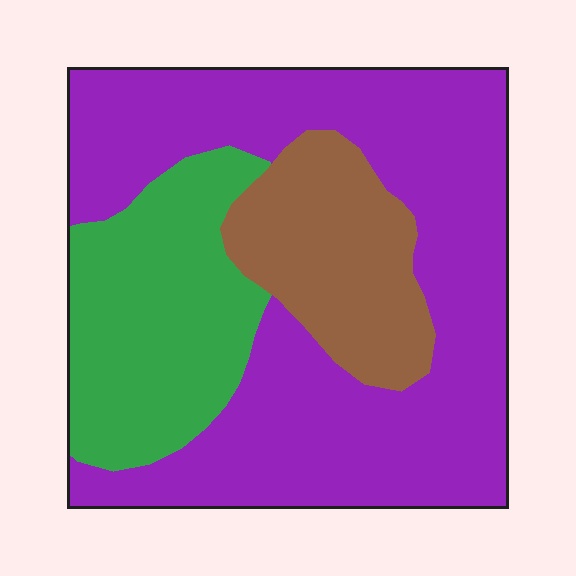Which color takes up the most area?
Purple, at roughly 60%.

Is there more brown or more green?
Green.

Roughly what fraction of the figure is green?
Green takes up about one quarter (1/4) of the figure.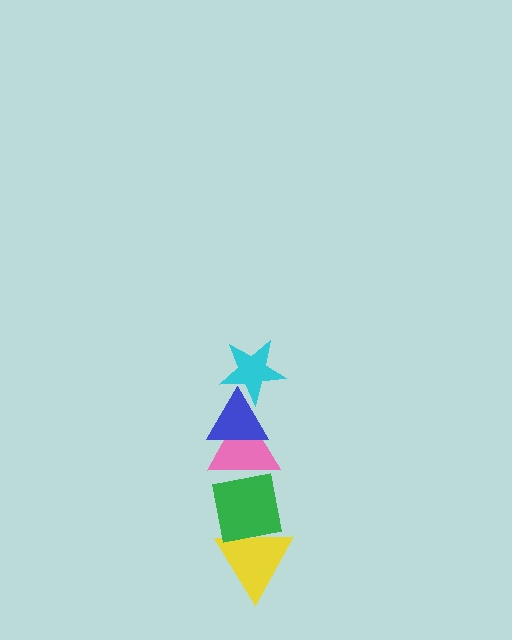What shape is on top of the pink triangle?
The blue triangle is on top of the pink triangle.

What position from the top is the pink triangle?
The pink triangle is 3rd from the top.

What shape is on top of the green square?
The pink triangle is on top of the green square.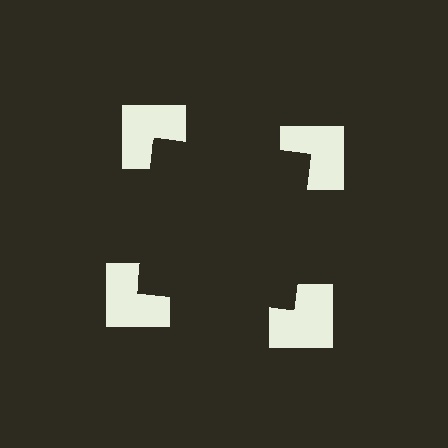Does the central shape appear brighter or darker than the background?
It typically appears slightly darker than the background, even though no actual brightness change is drawn.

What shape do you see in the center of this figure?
An illusory square — its edges are inferred from the aligned wedge cuts in the notched squares, not physically drawn.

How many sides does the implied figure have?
4 sides.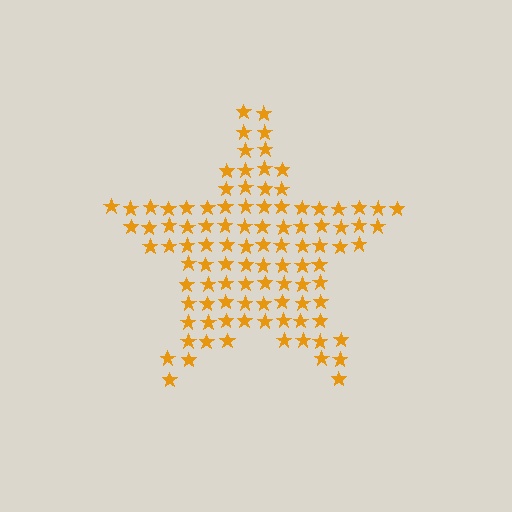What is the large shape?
The large shape is a star.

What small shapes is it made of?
It is made of small stars.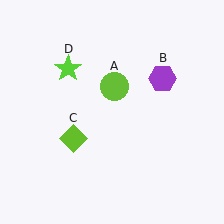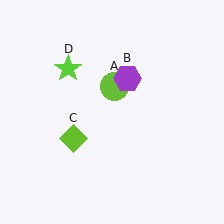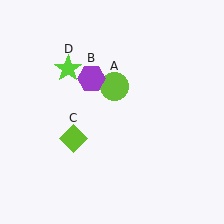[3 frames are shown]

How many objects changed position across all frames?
1 object changed position: purple hexagon (object B).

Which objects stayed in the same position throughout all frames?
Lime circle (object A) and lime diamond (object C) and lime star (object D) remained stationary.